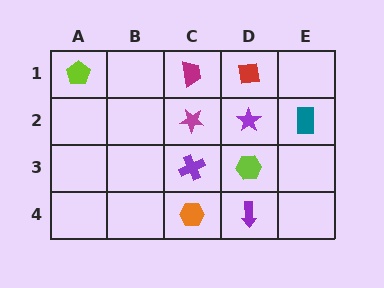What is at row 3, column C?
A purple cross.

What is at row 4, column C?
An orange hexagon.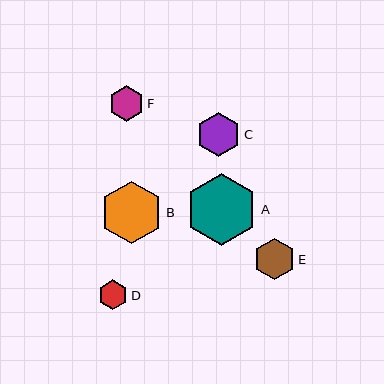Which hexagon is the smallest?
Hexagon D is the smallest with a size of approximately 29 pixels.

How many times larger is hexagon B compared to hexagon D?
Hexagon B is approximately 2.1 times the size of hexagon D.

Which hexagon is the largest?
Hexagon A is the largest with a size of approximately 72 pixels.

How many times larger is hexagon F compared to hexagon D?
Hexagon F is approximately 1.2 times the size of hexagon D.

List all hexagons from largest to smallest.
From largest to smallest: A, B, C, E, F, D.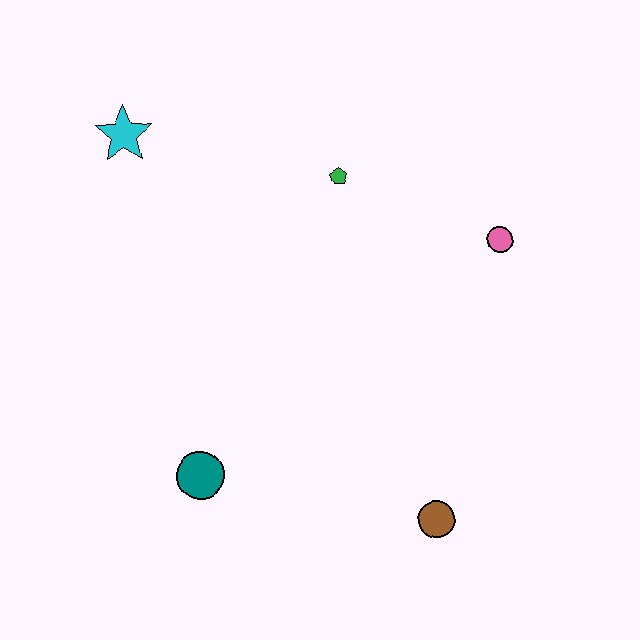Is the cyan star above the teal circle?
Yes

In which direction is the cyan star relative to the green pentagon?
The cyan star is to the left of the green pentagon.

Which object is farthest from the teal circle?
The pink circle is farthest from the teal circle.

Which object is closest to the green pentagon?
The pink circle is closest to the green pentagon.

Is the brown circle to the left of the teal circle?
No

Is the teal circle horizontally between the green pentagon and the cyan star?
Yes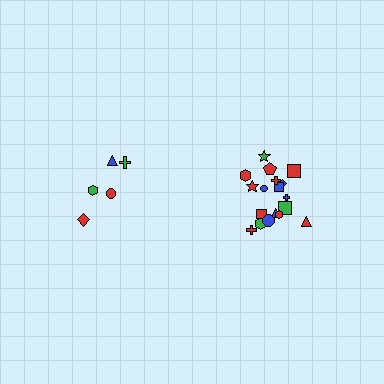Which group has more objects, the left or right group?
The right group.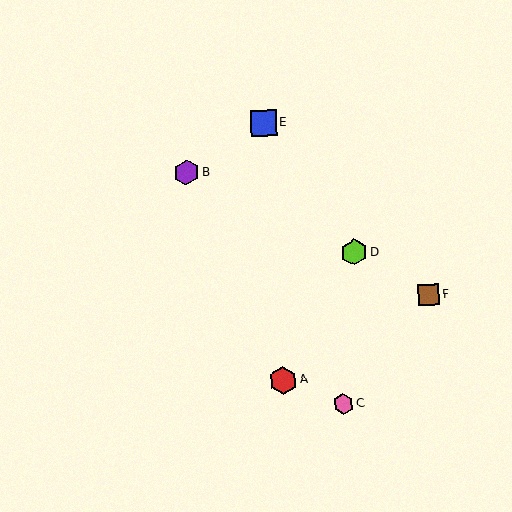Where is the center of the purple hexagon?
The center of the purple hexagon is at (187, 173).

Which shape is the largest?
The red hexagon (labeled A) is the largest.